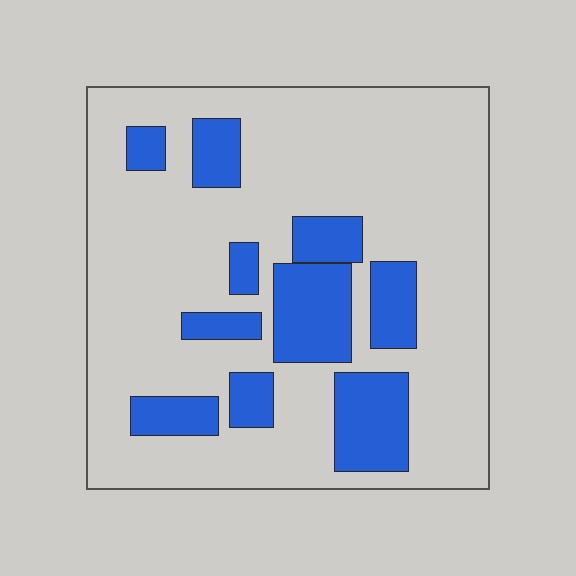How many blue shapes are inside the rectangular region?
10.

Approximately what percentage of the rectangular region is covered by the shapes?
Approximately 25%.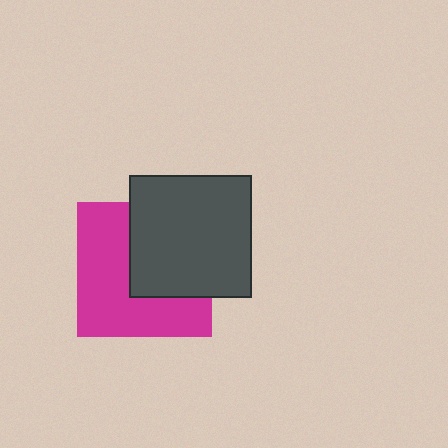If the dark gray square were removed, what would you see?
You would see the complete magenta square.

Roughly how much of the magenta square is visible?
About half of it is visible (roughly 57%).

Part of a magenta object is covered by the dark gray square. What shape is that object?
It is a square.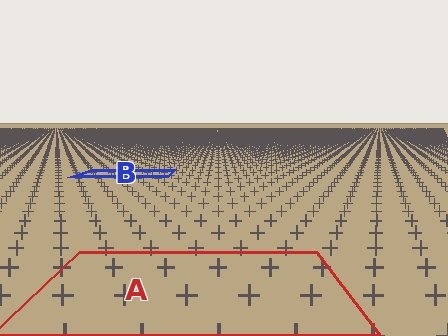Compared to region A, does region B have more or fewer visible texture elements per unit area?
Region B has more texture elements per unit area — they are packed more densely because it is farther away.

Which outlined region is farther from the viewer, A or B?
Region B is farther from the viewer — the texture elements inside it appear smaller and more densely packed.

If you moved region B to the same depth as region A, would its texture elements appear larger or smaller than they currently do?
They would appear larger. At a closer depth, the same texture elements are projected at a bigger on-screen size.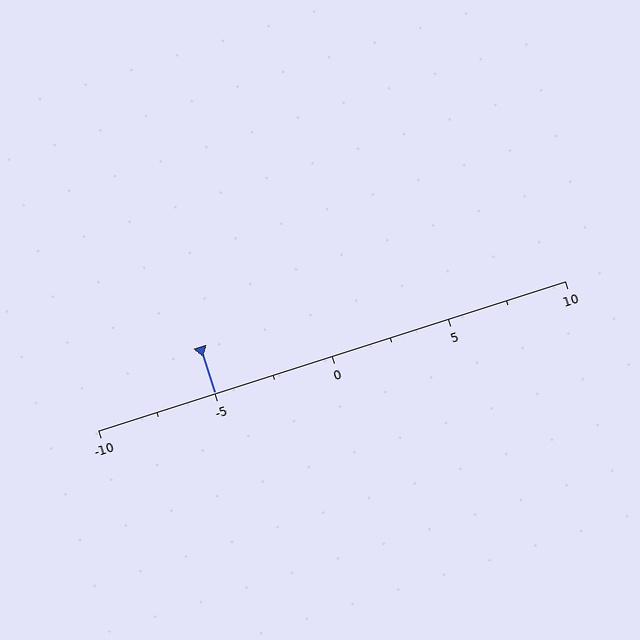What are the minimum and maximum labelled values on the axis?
The axis runs from -10 to 10.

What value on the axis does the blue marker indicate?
The marker indicates approximately -5.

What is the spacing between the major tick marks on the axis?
The major ticks are spaced 5 apart.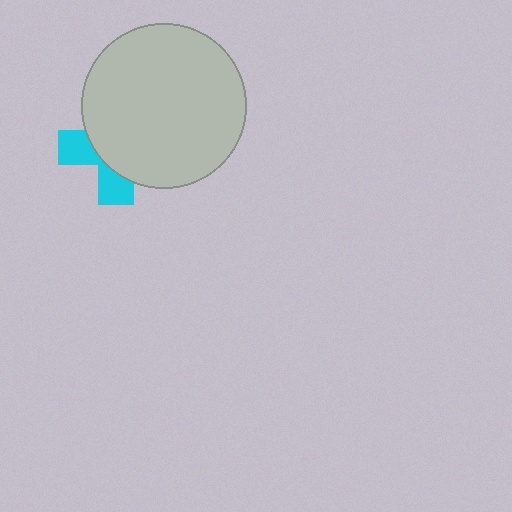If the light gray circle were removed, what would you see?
You would see the complete cyan cross.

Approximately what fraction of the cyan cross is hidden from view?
Roughly 65% of the cyan cross is hidden behind the light gray circle.